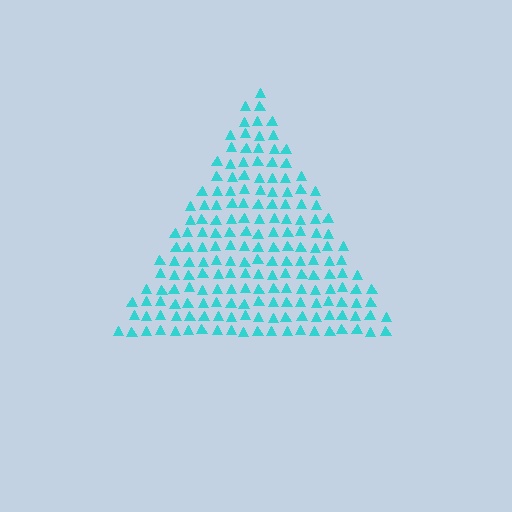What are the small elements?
The small elements are triangles.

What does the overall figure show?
The overall figure shows a triangle.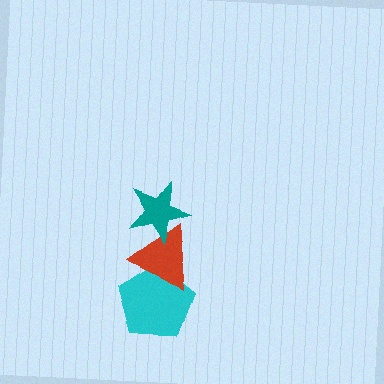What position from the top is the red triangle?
The red triangle is 2nd from the top.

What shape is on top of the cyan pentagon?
The red triangle is on top of the cyan pentagon.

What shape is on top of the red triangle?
The teal star is on top of the red triangle.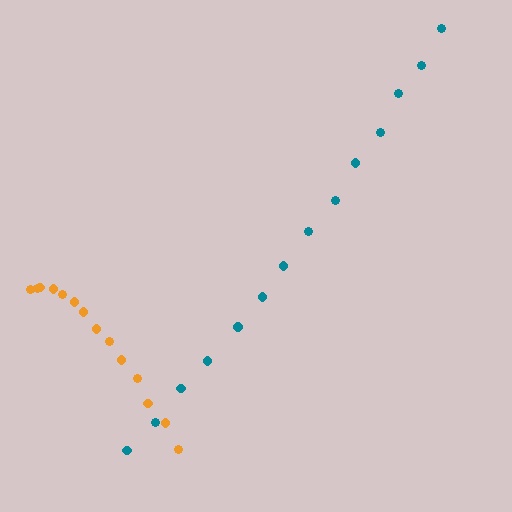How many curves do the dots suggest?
There are 2 distinct paths.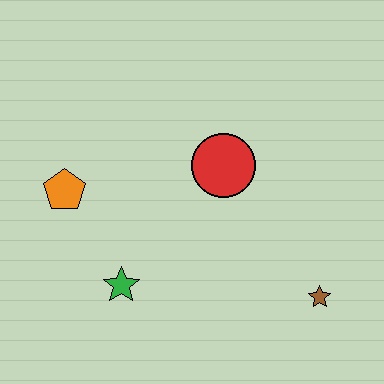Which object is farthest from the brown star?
The orange pentagon is farthest from the brown star.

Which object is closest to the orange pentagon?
The green star is closest to the orange pentagon.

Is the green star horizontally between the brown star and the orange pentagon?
Yes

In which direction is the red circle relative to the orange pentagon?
The red circle is to the right of the orange pentagon.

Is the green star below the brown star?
No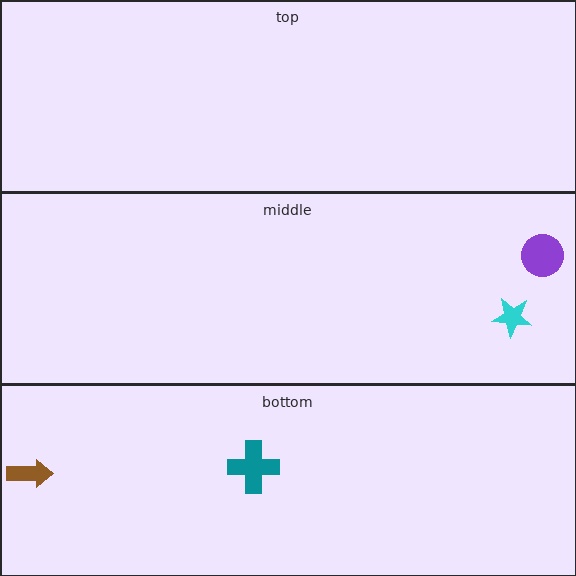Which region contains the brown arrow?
The bottom region.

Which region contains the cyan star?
The middle region.